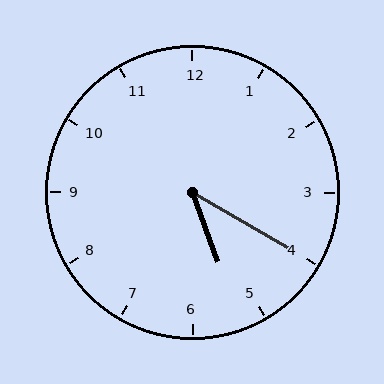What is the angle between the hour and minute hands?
Approximately 40 degrees.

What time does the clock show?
5:20.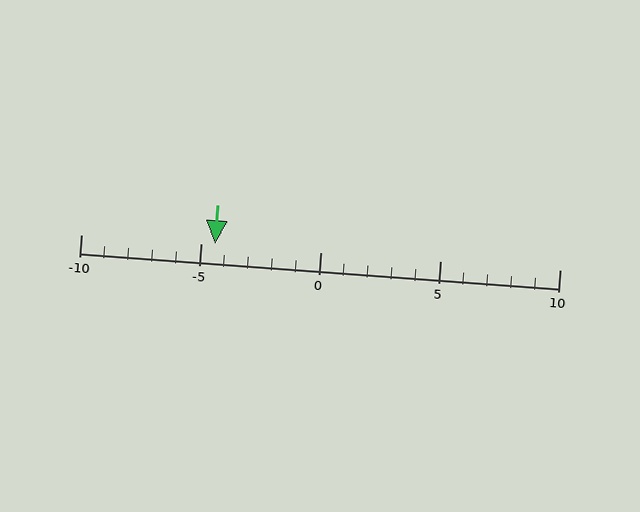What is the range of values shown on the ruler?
The ruler shows values from -10 to 10.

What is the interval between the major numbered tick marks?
The major tick marks are spaced 5 units apart.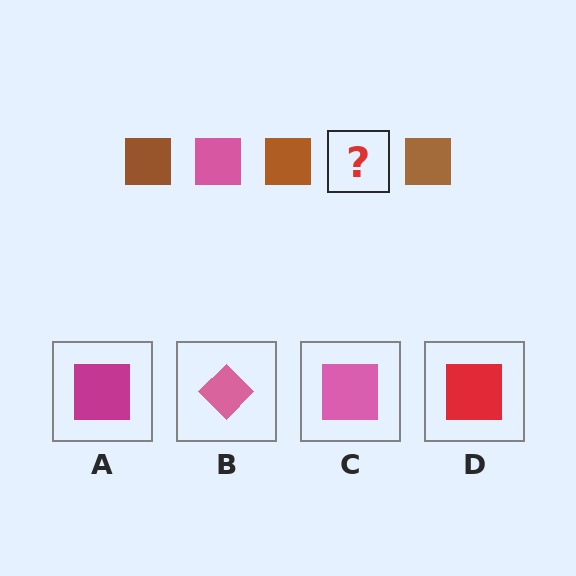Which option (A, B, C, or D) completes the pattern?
C.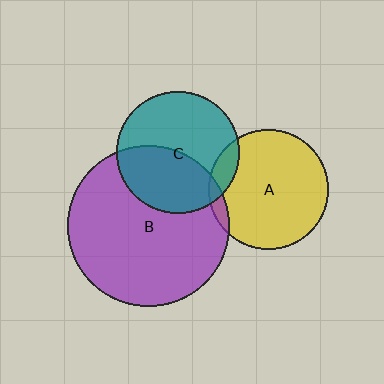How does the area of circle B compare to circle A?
Approximately 1.8 times.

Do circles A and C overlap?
Yes.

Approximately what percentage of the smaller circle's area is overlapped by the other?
Approximately 10%.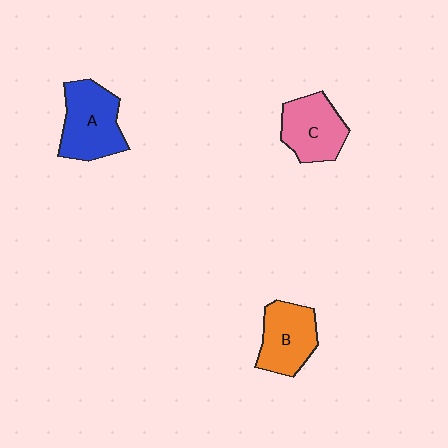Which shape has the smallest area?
Shape C (pink).